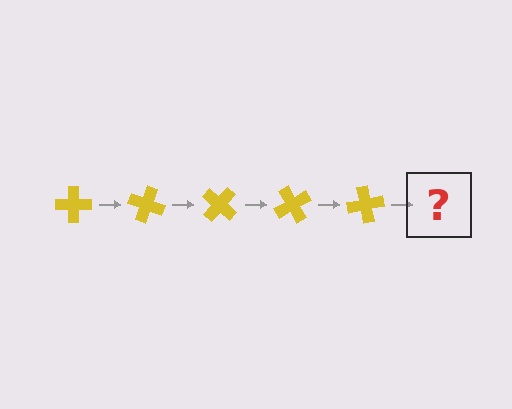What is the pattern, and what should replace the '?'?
The pattern is that the cross rotates 20 degrees each step. The '?' should be a yellow cross rotated 100 degrees.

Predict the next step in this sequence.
The next step is a yellow cross rotated 100 degrees.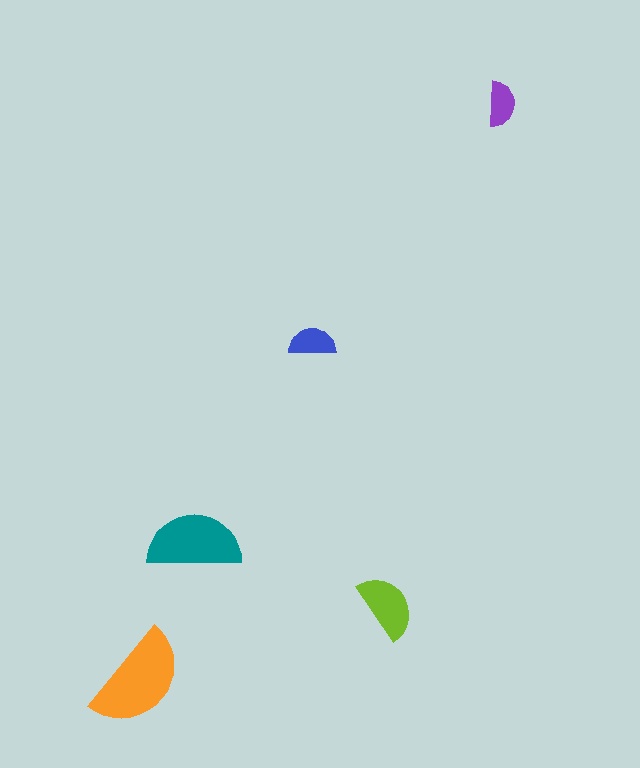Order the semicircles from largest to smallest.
the orange one, the teal one, the lime one, the blue one, the purple one.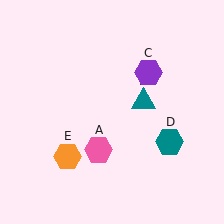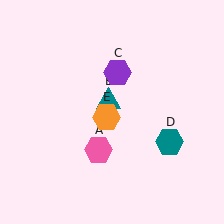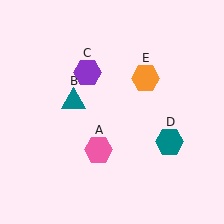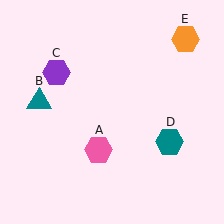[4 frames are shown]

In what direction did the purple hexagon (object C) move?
The purple hexagon (object C) moved left.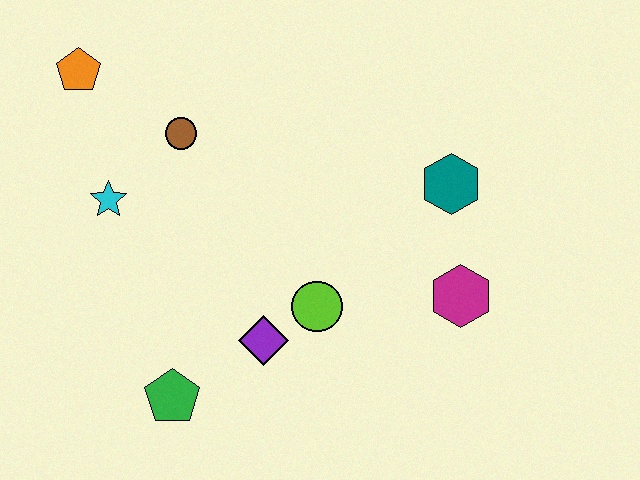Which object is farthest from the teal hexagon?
The orange pentagon is farthest from the teal hexagon.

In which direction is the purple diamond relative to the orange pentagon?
The purple diamond is below the orange pentagon.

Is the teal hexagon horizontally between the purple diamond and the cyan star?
No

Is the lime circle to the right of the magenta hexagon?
No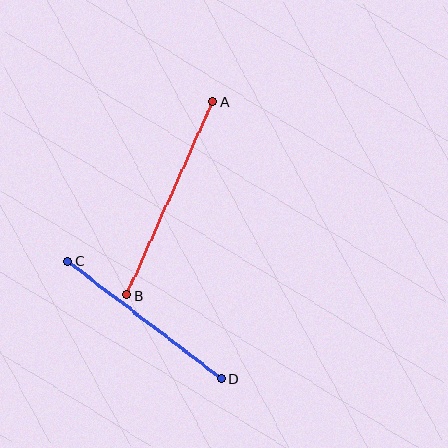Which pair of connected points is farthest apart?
Points A and B are farthest apart.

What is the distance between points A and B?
The distance is approximately 212 pixels.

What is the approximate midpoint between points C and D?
The midpoint is at approximately (144, 320) pixels.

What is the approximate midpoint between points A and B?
The midpoint is at approximately (170, 198) pixels.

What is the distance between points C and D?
The distance is approximately 193 pixels.